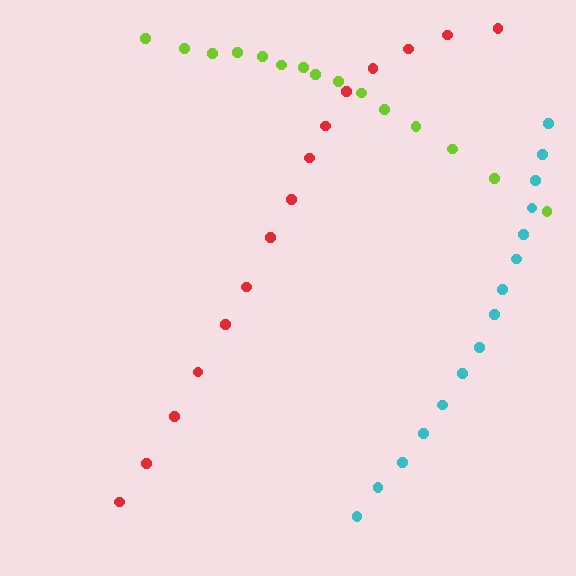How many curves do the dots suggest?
There are 3 distinct paths.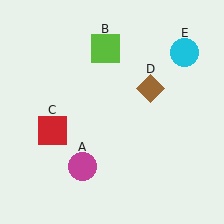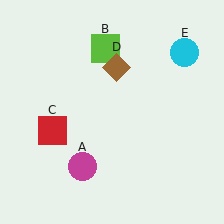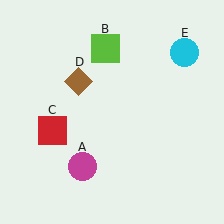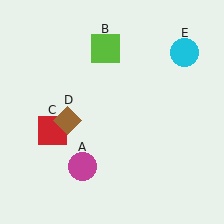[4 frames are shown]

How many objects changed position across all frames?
1 object changed position: brown diamond (object D).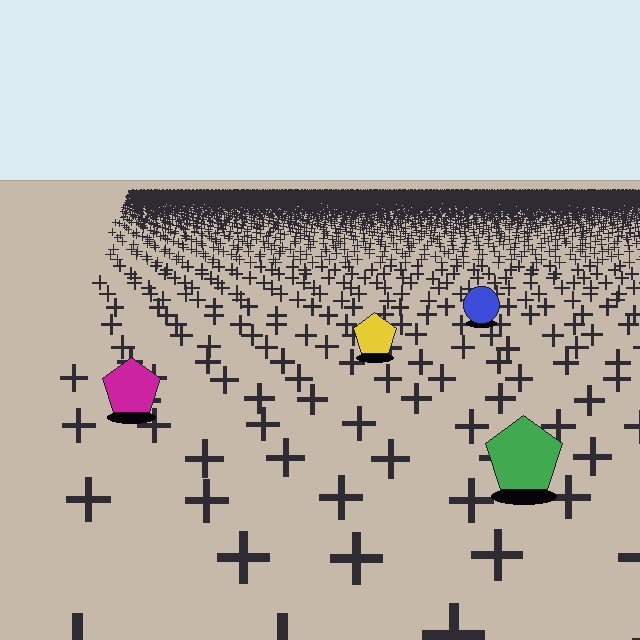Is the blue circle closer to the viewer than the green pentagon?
No. The green pentagon is closer — you can tell from the texture gradient: the ground texture is coarser near it.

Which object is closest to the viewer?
The green pentagon is closest. The texture marks near it are larger and more spread out.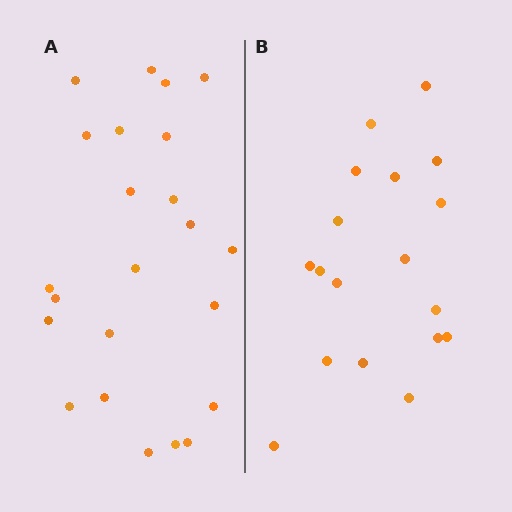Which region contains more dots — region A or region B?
Region A (the left region) has more dots.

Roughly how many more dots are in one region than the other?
Region A has about 5 more dots than region B.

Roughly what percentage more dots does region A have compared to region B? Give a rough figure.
About 30% more.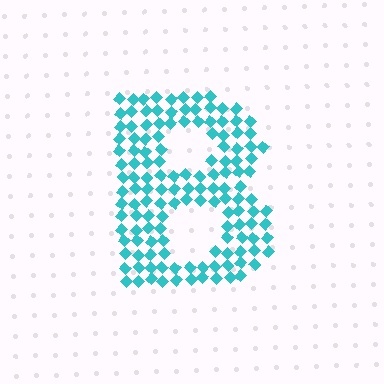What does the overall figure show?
The overall figure shows the letter B.